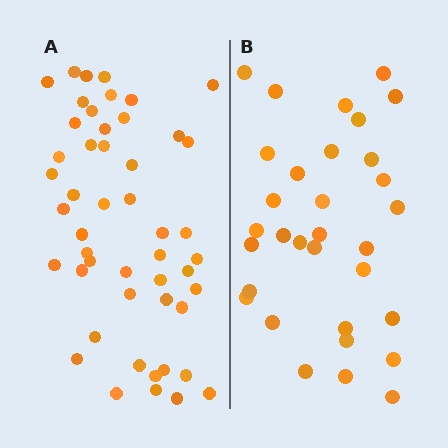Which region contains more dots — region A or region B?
Region A (the left region) has more dots.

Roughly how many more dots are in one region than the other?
Region A has approximately 15 more dots than region B.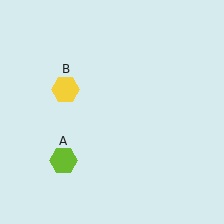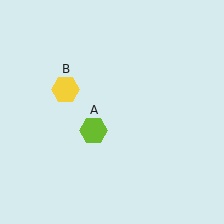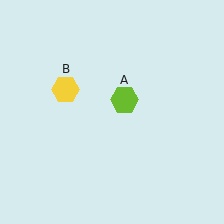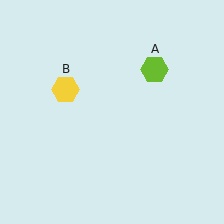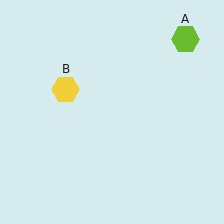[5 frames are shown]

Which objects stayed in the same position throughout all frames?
Yellow hexagon (object B) remained stationary.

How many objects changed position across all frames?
1 object changed position: lime hexagon (object A).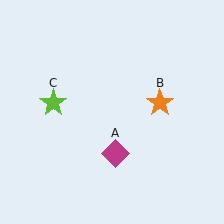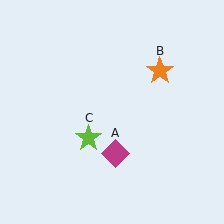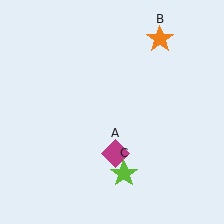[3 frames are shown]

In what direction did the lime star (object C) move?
The lime star (object C) moved down and to the right.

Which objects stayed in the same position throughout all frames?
Magenta diamond (object A) remained stationary.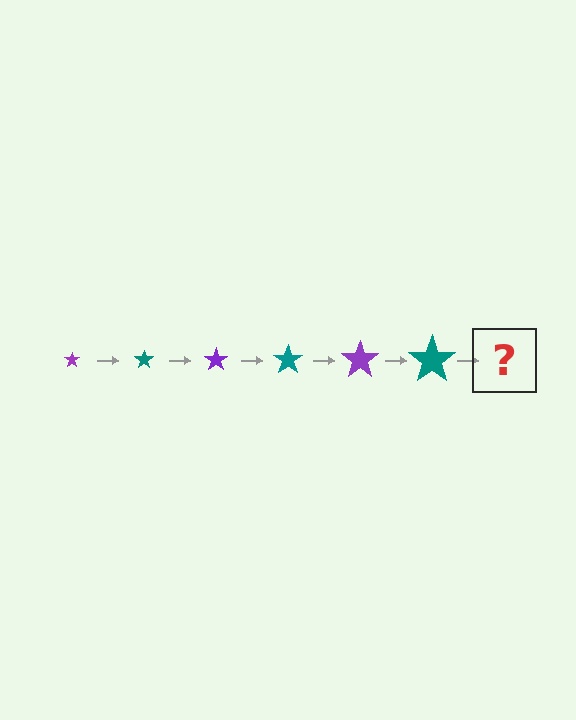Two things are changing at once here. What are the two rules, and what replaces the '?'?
The two rules are that the star grows larger each step and the color cycles through purple and teal. The '?' should be a purple star, larger than the previous one.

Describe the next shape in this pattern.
It should be a purple star, larger than the previous one.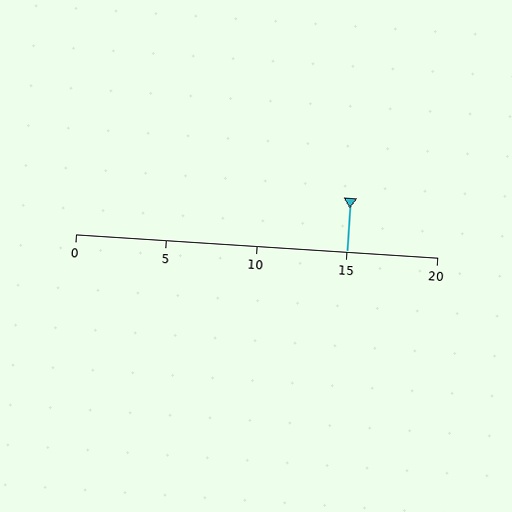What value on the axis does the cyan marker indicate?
The marker indicates approximately 15.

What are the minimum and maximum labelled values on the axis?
The axis runs from 0 to 20.